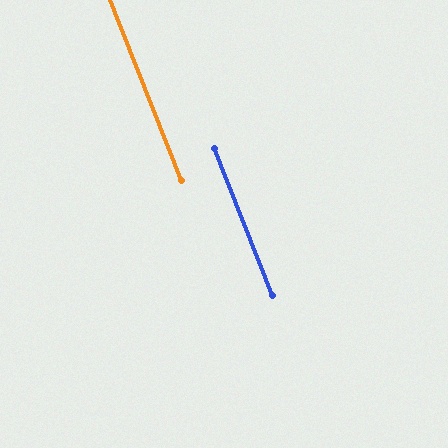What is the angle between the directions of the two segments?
Approximately 0 degrees.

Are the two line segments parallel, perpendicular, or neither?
Parallel — their directions differ by only 0.3°.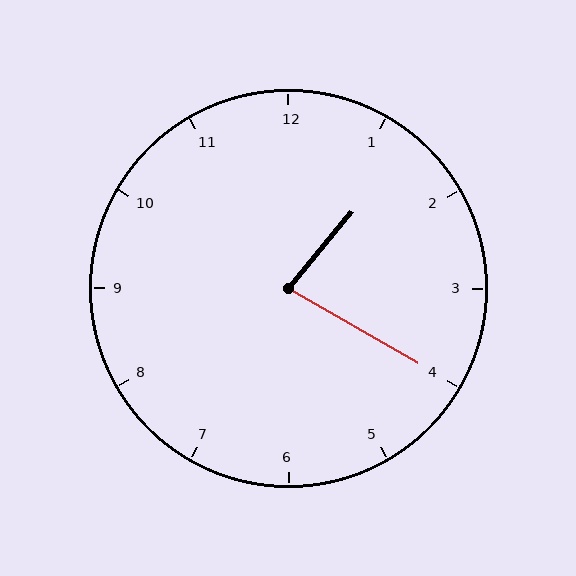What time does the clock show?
1:20.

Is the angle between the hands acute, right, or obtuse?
It is acute.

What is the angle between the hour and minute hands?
Approximately 80 degrees.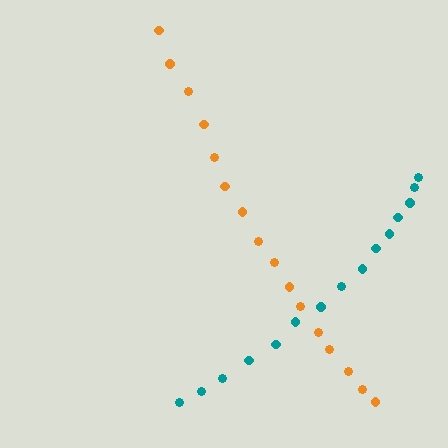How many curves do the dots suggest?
There are 2 distinct paths.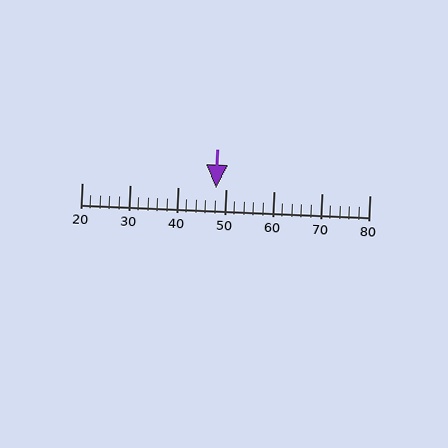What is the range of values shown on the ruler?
The ruler shows values from 20 to 80.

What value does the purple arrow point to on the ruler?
The purple arrow points to approximately 48.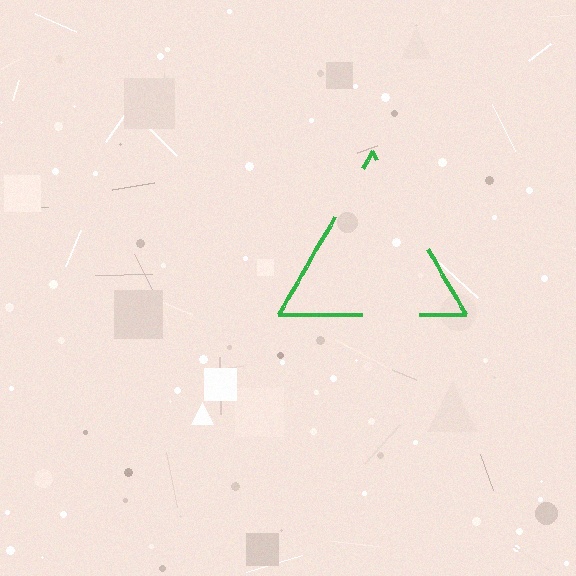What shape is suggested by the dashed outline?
The dashed outline suggests a triangle.